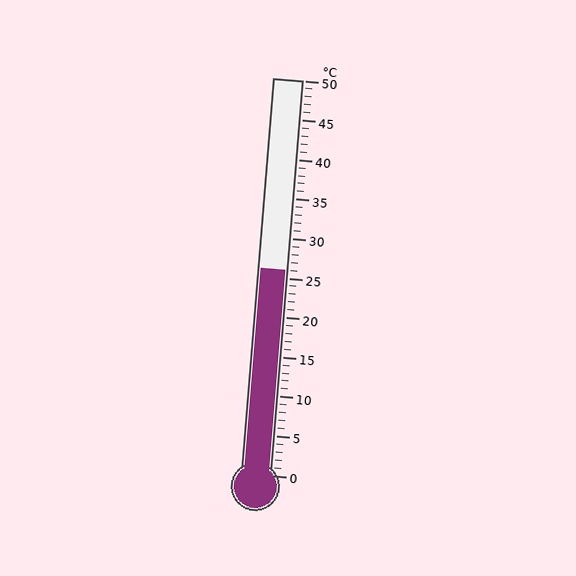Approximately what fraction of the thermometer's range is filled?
The thermometer is filled to approximately 50% of its range.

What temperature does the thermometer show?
The thermometer shows approximately 26°C.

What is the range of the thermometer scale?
The thermometer scale ranges from 0°C to 50°C.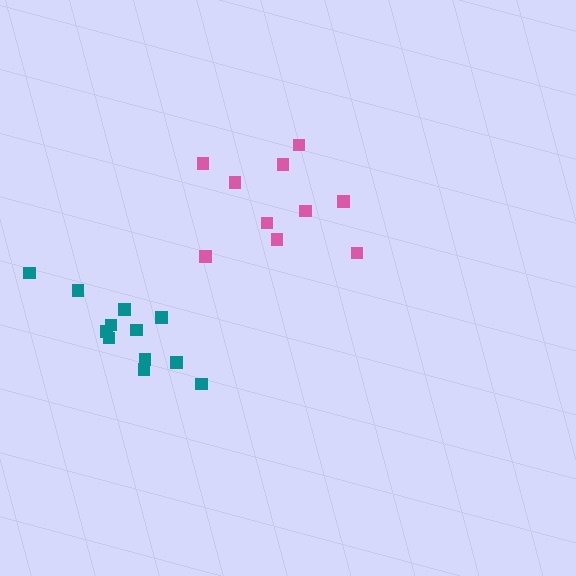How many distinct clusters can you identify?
There are 2 distinct clusters.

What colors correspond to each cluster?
The clusters are colored: teal, pink.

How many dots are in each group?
Group 1: 12 dots, Group 2: 10 dots (22 total).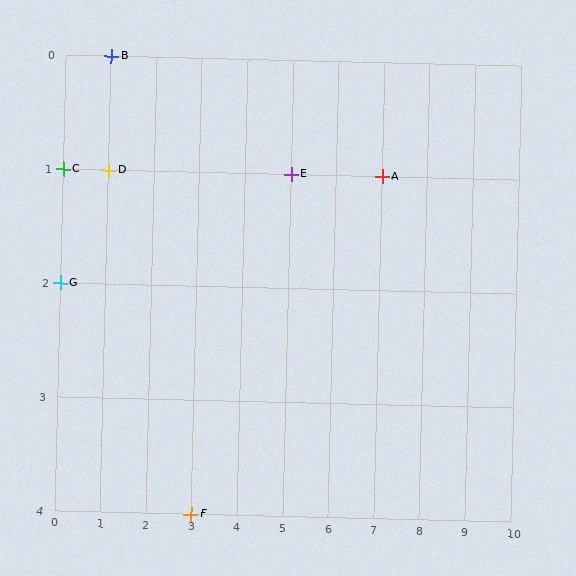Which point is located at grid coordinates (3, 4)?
Point F is at (3, 4).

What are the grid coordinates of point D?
Point D is at grid coordinates (1, 1).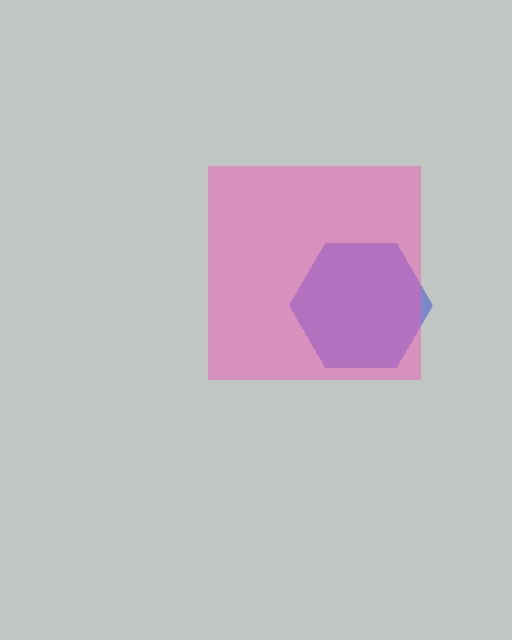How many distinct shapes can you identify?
There are 2 distinct shapes: a blue hexagon, a pink square.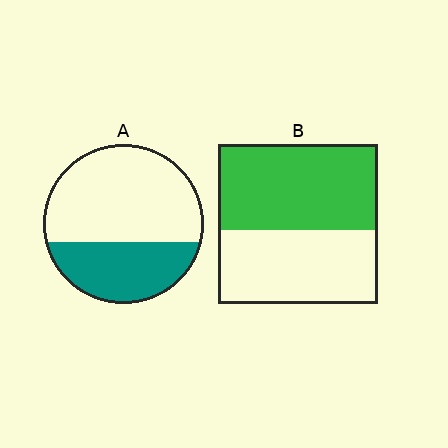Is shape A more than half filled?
No.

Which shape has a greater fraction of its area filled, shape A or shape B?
Shape B.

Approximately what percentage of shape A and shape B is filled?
A is approximately 35% and B is approximately 55%.